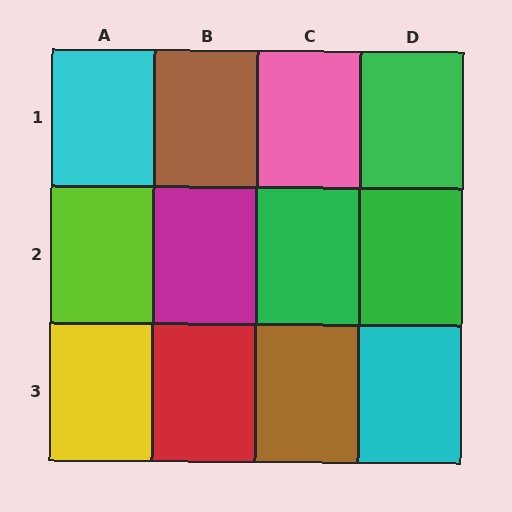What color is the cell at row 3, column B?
Red.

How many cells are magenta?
1 cell is magenta.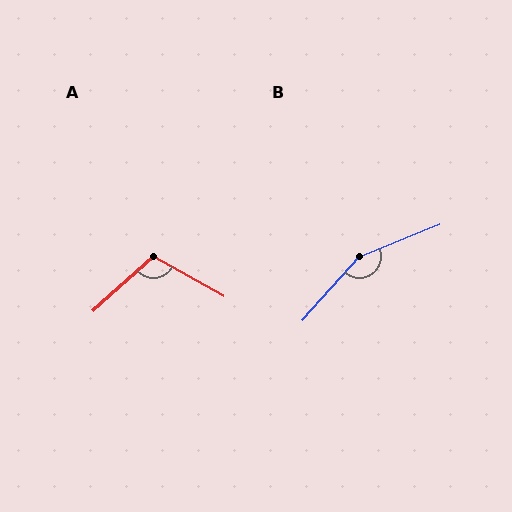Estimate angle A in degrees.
Approximately 109 degrees.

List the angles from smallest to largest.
A (109°), B (153°).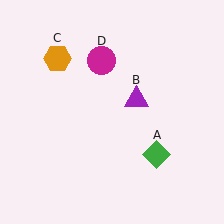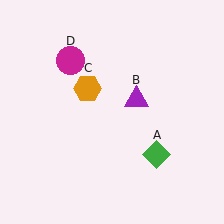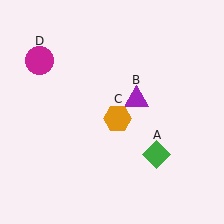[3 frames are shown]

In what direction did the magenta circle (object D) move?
The magenta circle (object D) moved left.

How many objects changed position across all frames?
2 objects changed position: orange hexagon (object C), magenta circle (object D).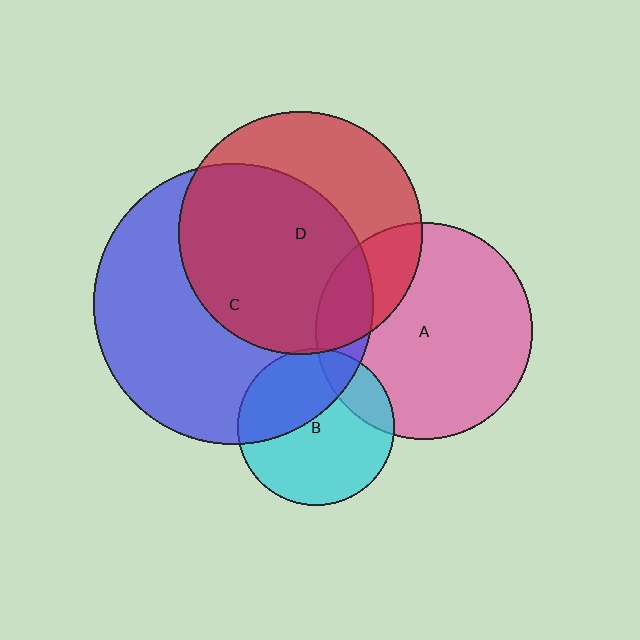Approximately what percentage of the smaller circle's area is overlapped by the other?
Approximately 40%.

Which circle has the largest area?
Circle C (blue).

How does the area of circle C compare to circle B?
Approximately 3.2 times.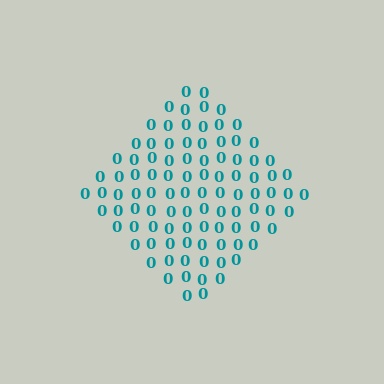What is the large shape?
The large shape is a diamond.